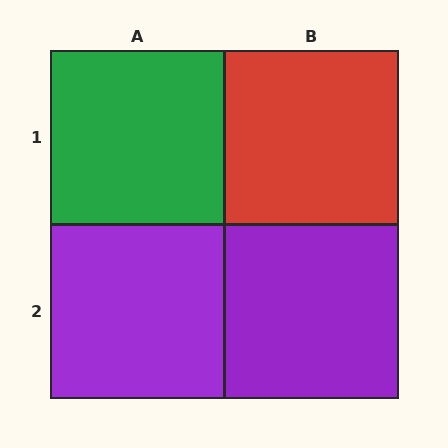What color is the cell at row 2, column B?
Purple.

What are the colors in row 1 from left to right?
Green, red.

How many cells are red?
1 cell is red.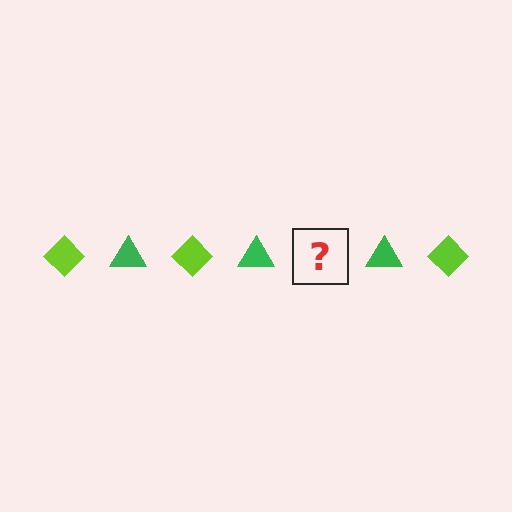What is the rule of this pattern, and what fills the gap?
The rule is that the pattern alternates between lime diamond and green triangle. The gap should be filled with a lime diamond.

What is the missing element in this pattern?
The missing element is a lime diamond.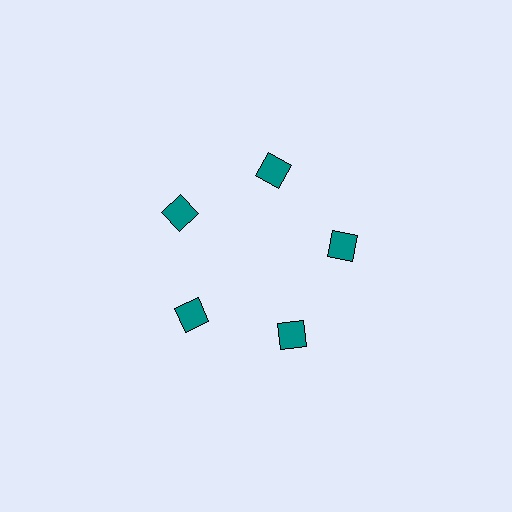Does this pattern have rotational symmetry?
Yes, this pattern has 5-fold rotational symmetry. It looks the same after rotating 72 degrees around the center.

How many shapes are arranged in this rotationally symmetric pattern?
There are 5 shapes, arranged in 5 groups of 1.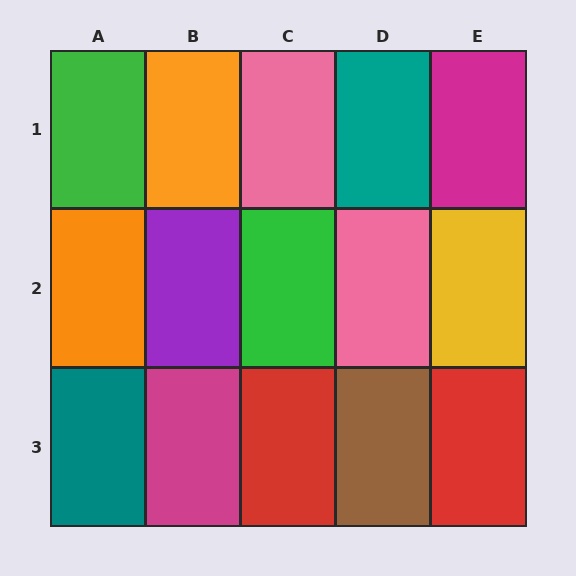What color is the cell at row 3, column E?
Red.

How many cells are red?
2 cells are red.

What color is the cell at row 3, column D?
Brown.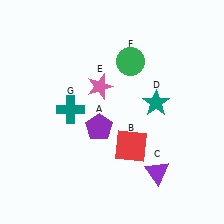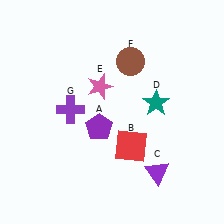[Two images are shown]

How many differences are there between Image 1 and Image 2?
There are 2 differences between the two images.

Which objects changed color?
F changed from green to brown. G changed from teal to purple.